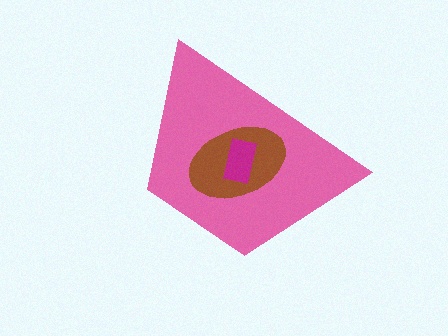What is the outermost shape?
The pink trapezoid.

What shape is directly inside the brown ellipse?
The magenta rectangle.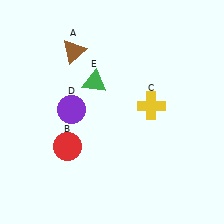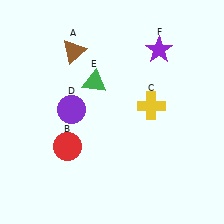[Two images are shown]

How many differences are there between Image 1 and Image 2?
There is 1 difference between the two images.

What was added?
A purple star (F) was added in Image 2.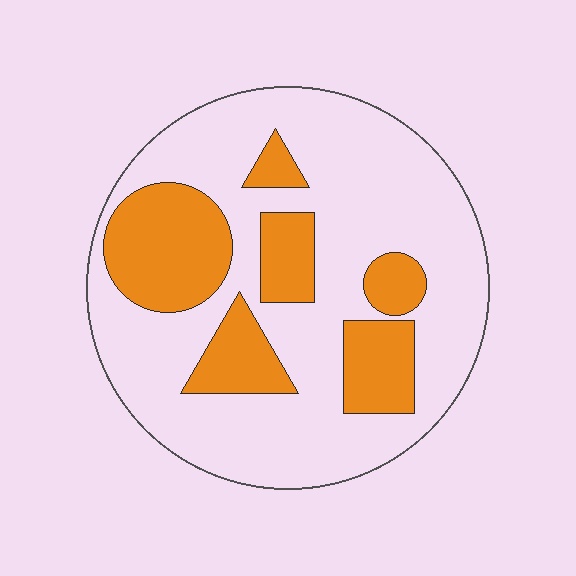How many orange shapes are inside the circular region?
6.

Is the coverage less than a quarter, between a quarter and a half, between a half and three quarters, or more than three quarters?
Between a quarter and a half.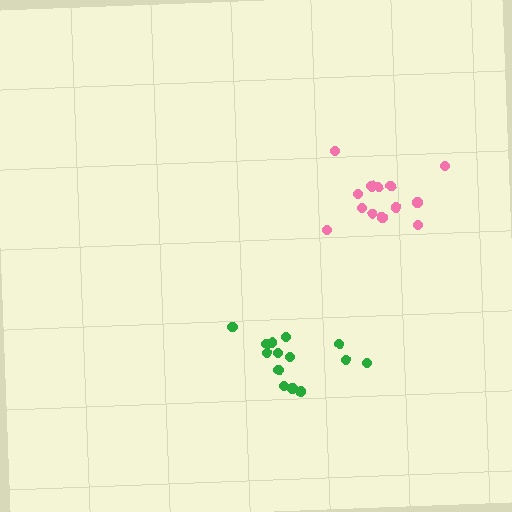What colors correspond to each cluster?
The clusters are colored: green, pink.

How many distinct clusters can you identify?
There are 2 distinct clusters.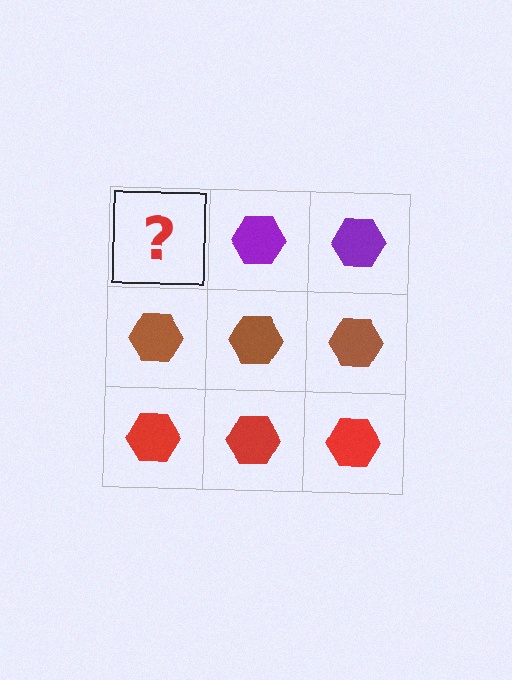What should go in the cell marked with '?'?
The missing cell should contain a purple hexagon.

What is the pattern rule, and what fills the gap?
The rule is that each row has a consistent color. The gap should be filled with a purple hexagon.